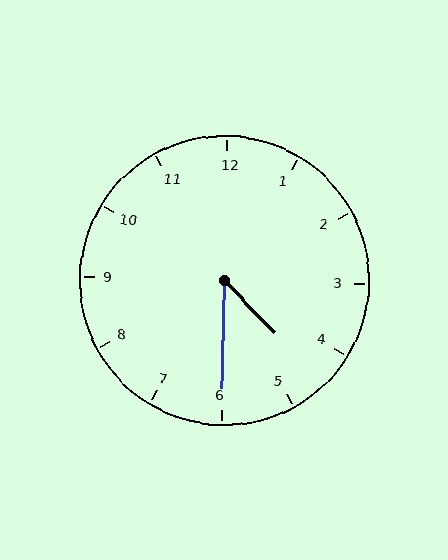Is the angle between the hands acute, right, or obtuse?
It is acute.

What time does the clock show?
4:30.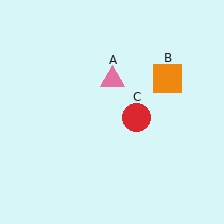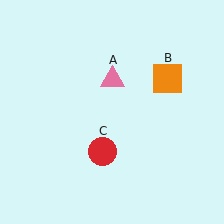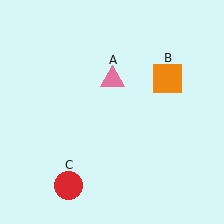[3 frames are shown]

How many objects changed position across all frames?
1 object changed position: red circle (object C).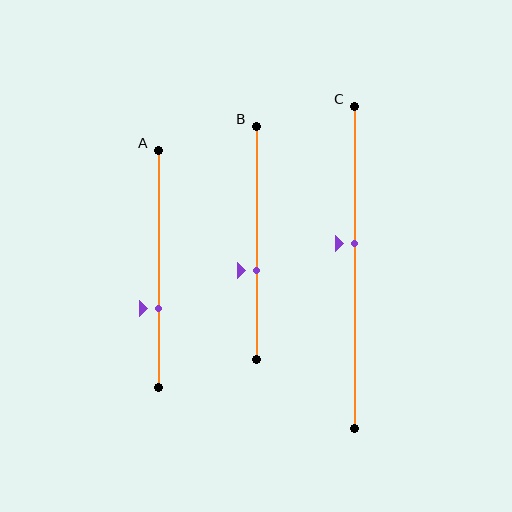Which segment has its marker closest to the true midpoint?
Segment C has its marker closest to the true midpoint.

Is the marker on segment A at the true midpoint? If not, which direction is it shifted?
No, the marker on segment A is shifted downward by about 17% of the segment length.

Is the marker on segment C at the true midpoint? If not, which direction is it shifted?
No, the marker on segment C is shifted upward by about 7% of the segment length.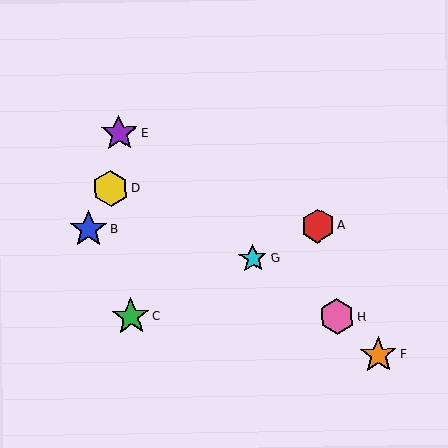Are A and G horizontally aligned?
No, A is at y≈226 and G is at y≈258.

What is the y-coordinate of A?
Object A is at y≈226.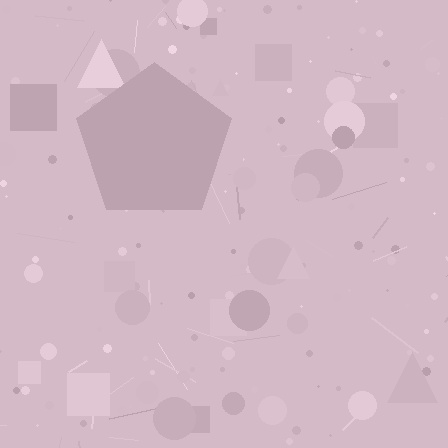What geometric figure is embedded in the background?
A pentagon is embedded in the background.